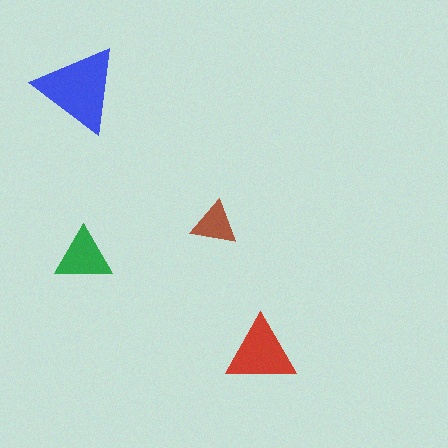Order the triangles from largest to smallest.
the blue one, the red one, the green one, the brown one.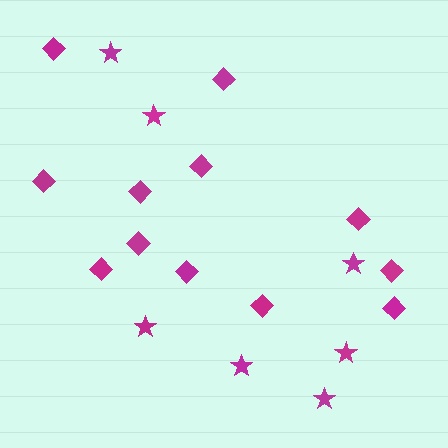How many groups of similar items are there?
There are 2 groups: one group of diamonds (12) and one group of stars (7).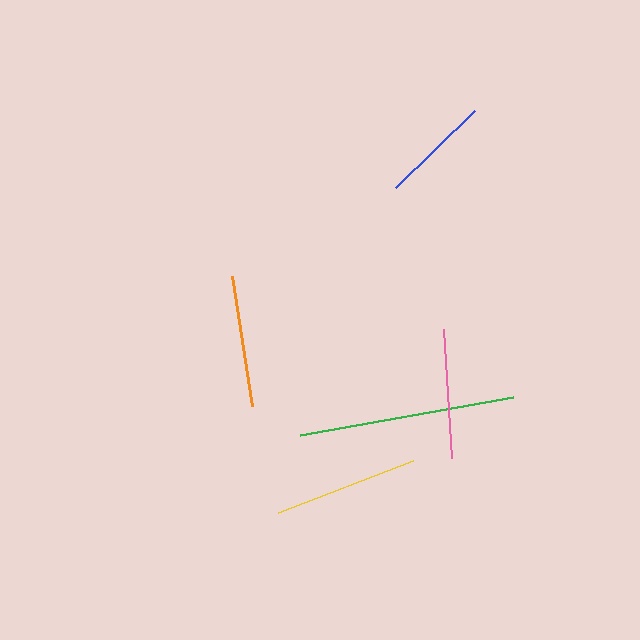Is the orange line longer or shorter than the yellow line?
The yellow line is longer than the orange line.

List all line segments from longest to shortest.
From longest to shortest: green, yellow, orange, pink, blue.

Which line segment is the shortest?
The blue line is the shortest at approximately 110 pixels.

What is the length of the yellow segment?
The yellow segment is approximately 145 pixels long.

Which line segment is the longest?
The green line is the longest at approximately 217 pixels.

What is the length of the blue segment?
The blue segment is approximately 110 pixels long.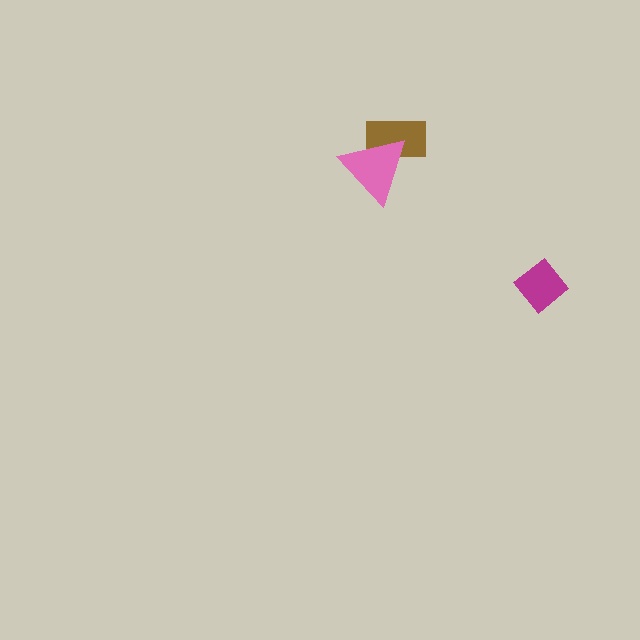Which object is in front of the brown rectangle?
The pink triangle is in front of the brown rectangle.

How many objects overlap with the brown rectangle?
1 object overlaps with the brown rectangle.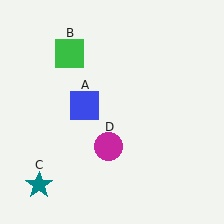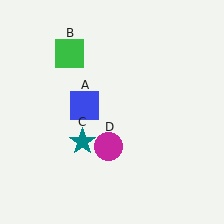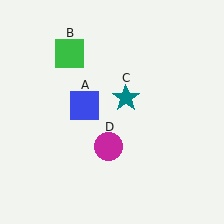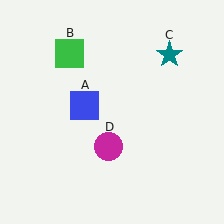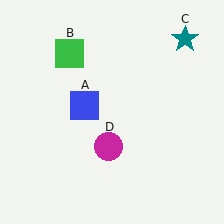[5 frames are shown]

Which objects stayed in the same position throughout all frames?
Blue square (object A) and green square (object B) and magenta circle (object D) remained stationary.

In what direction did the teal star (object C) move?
The teal star (object C) moved up and to the right.